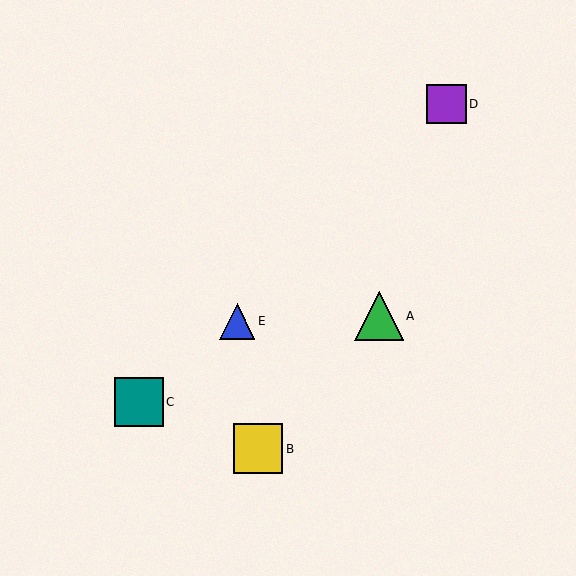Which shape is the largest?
The yellow square (labeled B) is the largest.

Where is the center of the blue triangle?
The center of the blue triangle is at (237, 321).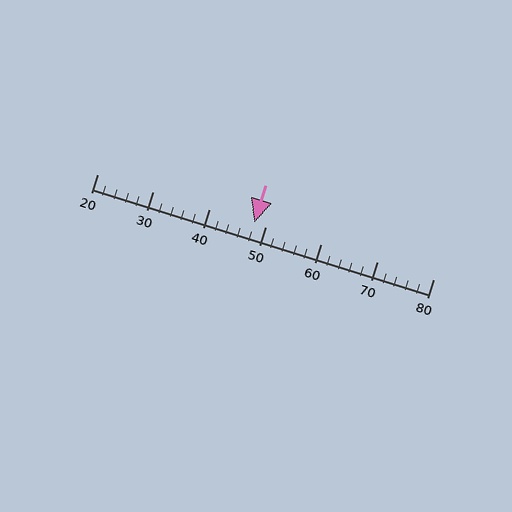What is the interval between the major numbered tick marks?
The major tick marks are spaced 10 units apart.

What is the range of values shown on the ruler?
The ruler shows values from 20 to 80.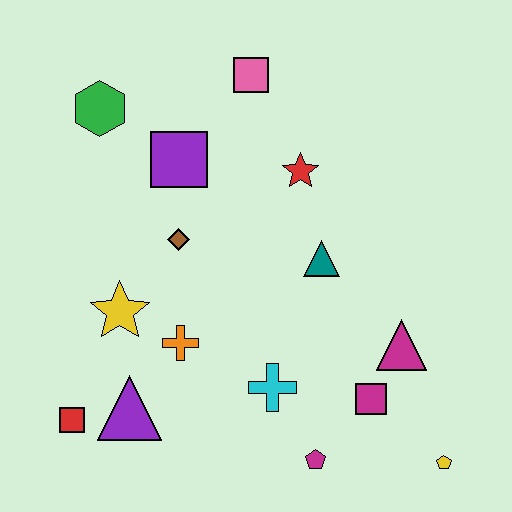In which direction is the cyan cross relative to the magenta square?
The cyan cross is to the left of the magenta square.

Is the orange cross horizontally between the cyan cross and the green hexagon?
Yes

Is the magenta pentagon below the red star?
Yes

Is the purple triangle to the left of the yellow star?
No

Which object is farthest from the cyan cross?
The green hexagon is farthest from the cyan cross.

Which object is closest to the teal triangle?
The red star is closest to the teal triangle.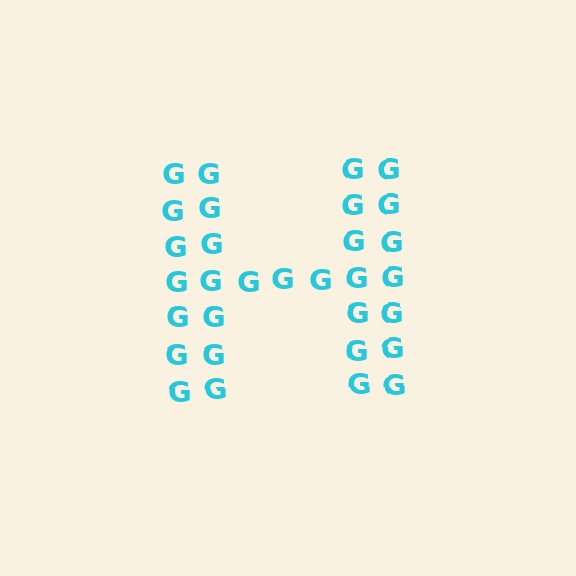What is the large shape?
The large shape is the letter H.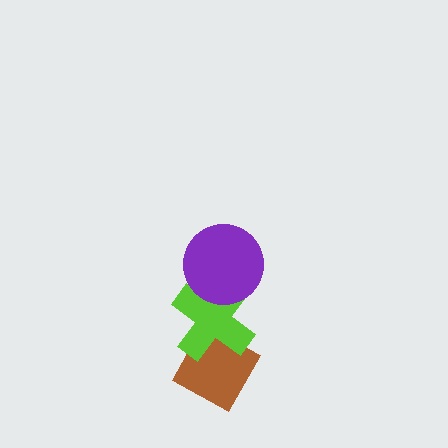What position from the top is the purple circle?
The purple circle is 1st from the top.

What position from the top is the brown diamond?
The brown diamond is 3rd from the top.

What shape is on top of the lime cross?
The purple circle is on top of the lime cross.